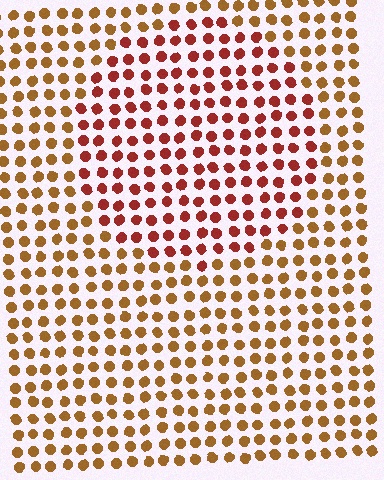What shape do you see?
I see a circle.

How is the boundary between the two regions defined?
The boundary is defined purely by a slight shift in hue (about 32 degrees). Spacing, size, and orientation are identical on both sides.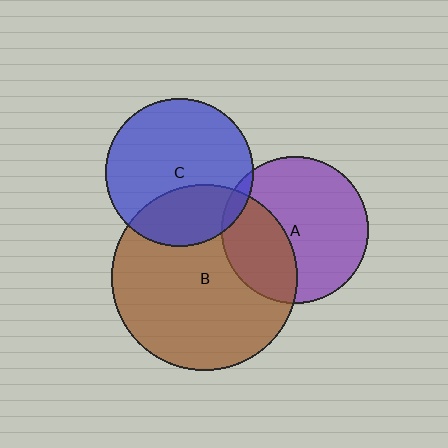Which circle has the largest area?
Circle B (brown).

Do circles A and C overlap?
Yes.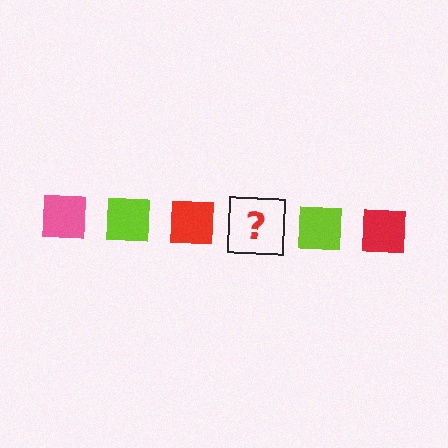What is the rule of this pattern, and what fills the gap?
The rule is that the pattern cycles through pink, lime, red squares. The gap should be filled with a pink square.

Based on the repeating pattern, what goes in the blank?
The blank should be a pink square.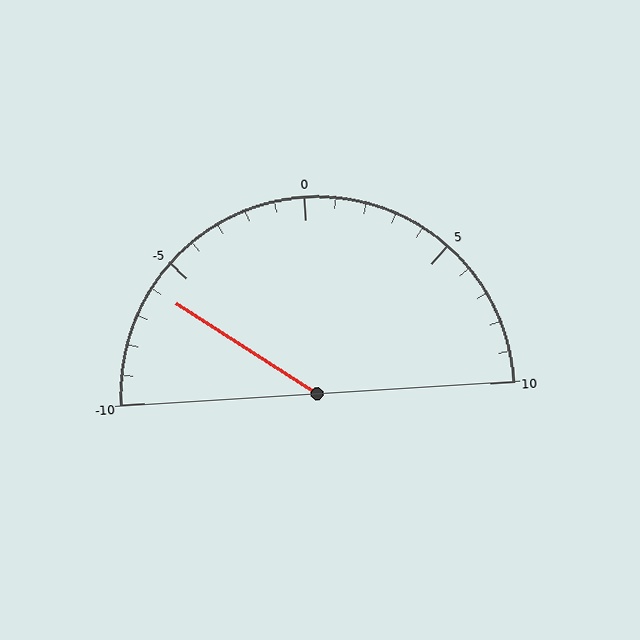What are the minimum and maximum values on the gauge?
The gauge ranges from -10 to 10.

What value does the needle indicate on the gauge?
The needle indicates approximately -6.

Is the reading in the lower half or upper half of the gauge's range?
The reading is in the lower half of the range (-10 to 10).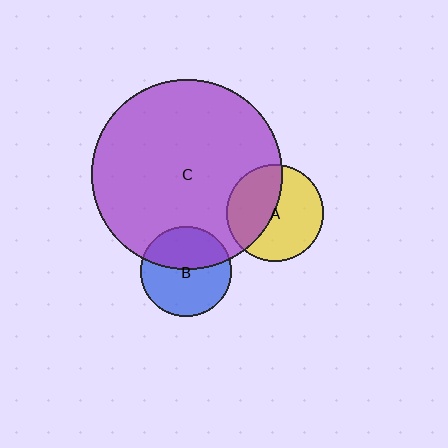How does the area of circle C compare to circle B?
Approximately 4.4 times.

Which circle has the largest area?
Circle C (purple).